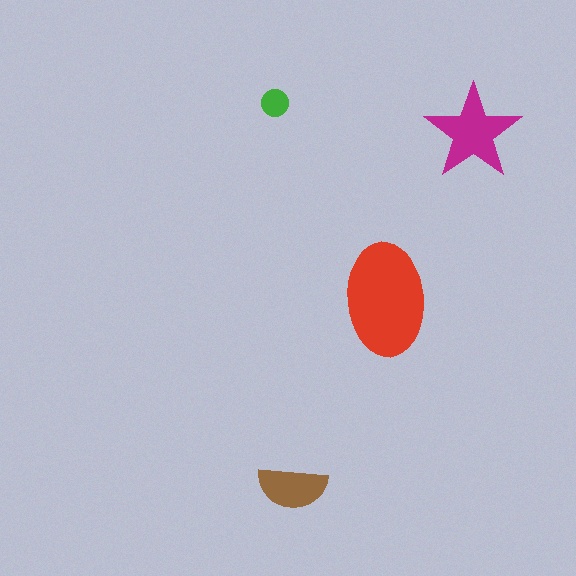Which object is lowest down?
The brown semicircle is bottommost.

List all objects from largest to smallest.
The red ellipse, the magenta star, the brown semicircle, the green circle.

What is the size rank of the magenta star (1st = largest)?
2nd.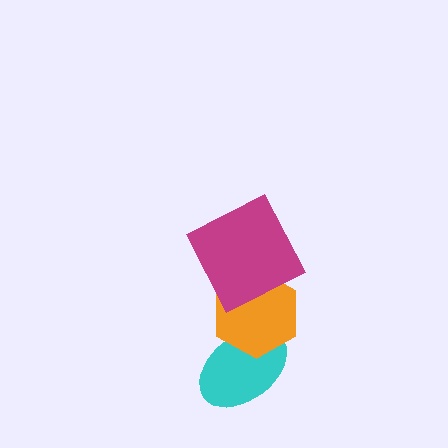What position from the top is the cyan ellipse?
The cyan ellipse is 3rd from the top.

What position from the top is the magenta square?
The magenta square is 1st from the top.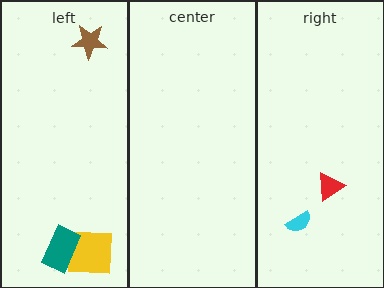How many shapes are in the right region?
2.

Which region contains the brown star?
The left region.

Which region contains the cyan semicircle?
The right region.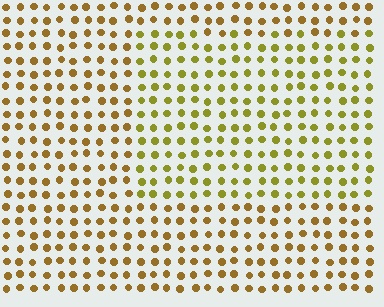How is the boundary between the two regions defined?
The boundary is defined purely by a slight shift in hue (about 26 degrees). Spacing, size, and orientation are identical on both sides.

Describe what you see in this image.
The image is filled with small brown elements in a uniform arrangement. A rectangle-shaped region is visible where the elements are tinted to a slightly different hue, forming a subtle color boundary.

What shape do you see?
I see a rectangle.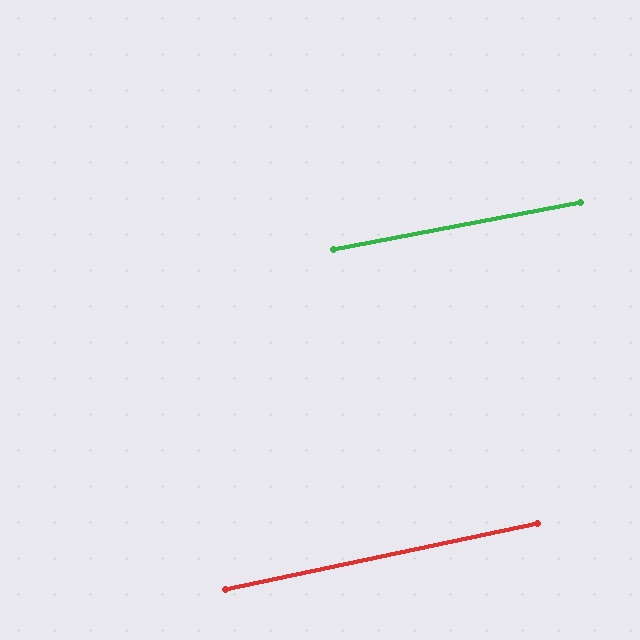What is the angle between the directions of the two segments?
Approximately 1 degree.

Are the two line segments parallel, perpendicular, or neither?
Parallel — their directions differ by only 1.1°.